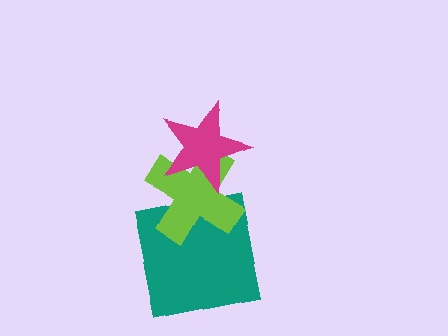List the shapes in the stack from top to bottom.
From top to bottom: the magenta star, the lime cross, the teal square.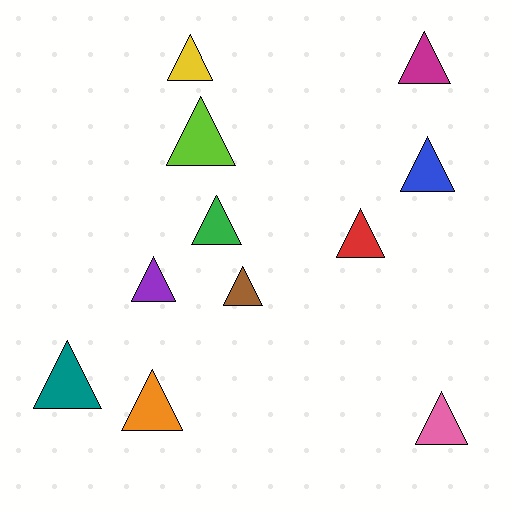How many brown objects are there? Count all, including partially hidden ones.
There is 1 brown object.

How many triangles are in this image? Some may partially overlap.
There are 11 triangles.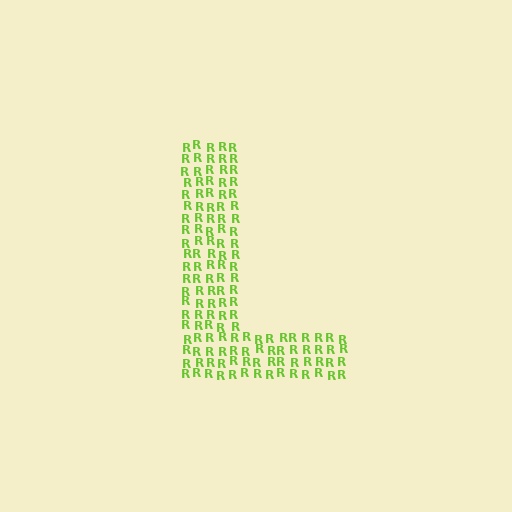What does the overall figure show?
The overall figure shows the letter L.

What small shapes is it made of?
It is made of small letter R's.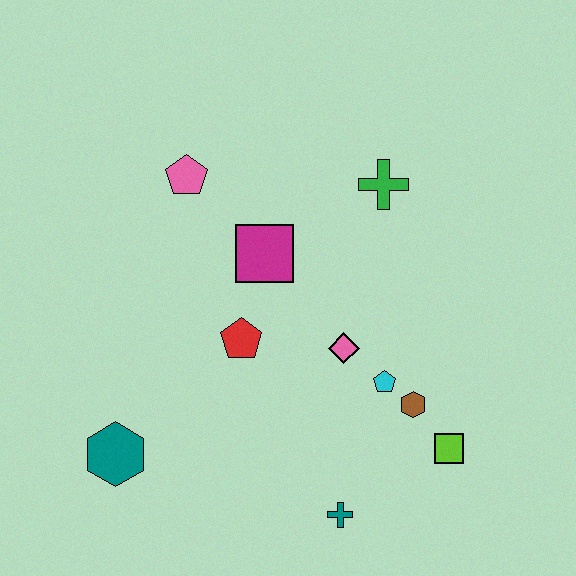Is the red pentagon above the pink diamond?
Yes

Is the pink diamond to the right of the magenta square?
Yes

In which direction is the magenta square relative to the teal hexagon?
The magenta square is above the teal hexagon.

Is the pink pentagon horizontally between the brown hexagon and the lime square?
No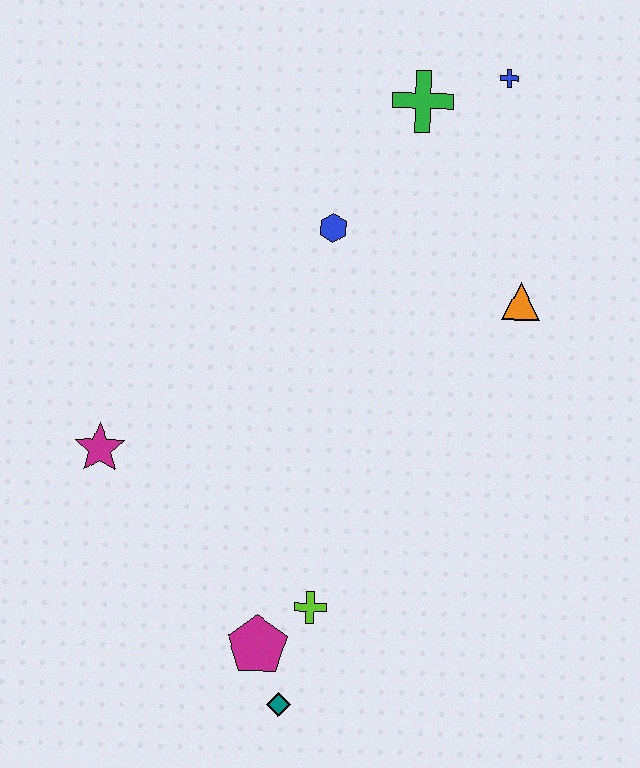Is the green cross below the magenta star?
No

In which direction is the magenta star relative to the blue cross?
The magenta star is to the left of the blue cross.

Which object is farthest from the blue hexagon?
The teal diamond is farthest from the blue hexagon.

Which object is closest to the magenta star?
The magenta pentagon is closest to the magenta star.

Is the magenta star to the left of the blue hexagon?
Yes